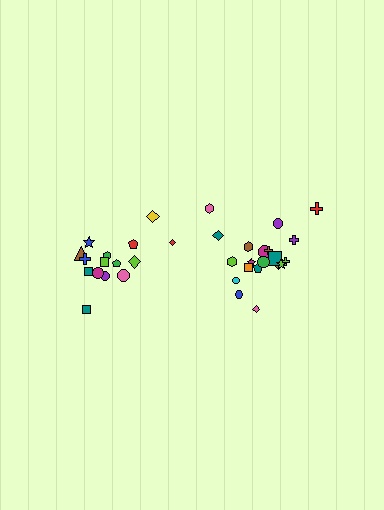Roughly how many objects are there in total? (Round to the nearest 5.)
Roughly 35 objects in total.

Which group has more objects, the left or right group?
The right group.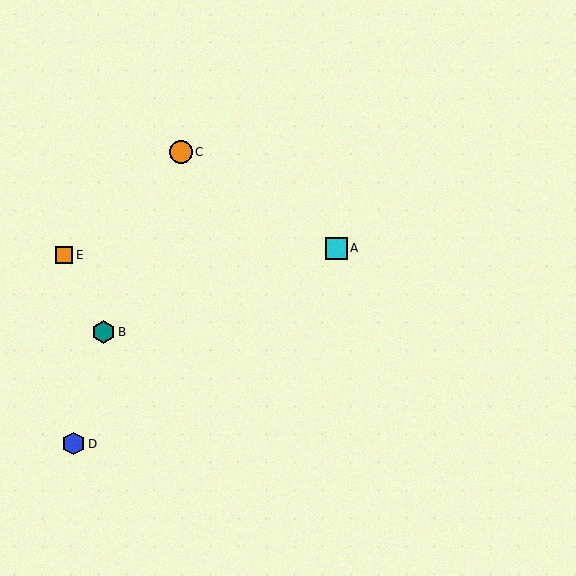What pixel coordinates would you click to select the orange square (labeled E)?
Click at (64, 255) to select the orange square E.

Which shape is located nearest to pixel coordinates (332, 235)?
The cyan square (labeled A) at (336, 248) is nearest to that location.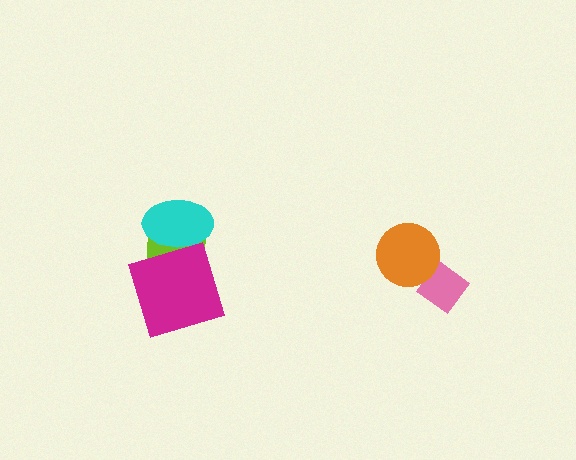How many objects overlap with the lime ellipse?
2 objects overlap with the lime ellipse.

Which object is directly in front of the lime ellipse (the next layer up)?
The cyan ellipse is directly in front of the lime ellipse.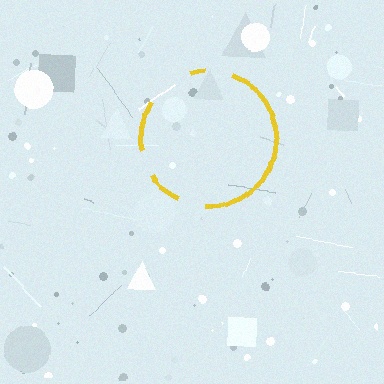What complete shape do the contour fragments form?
The contour fragments form a circle.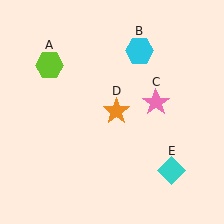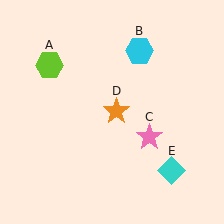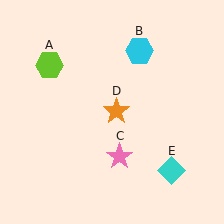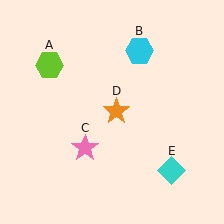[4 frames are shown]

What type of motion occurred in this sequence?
The pink star (object C) rotated clockwise around the center of the scene.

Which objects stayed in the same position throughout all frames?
Lime hexagon (object A) and cyan hexagon (object B) and orange star (object D) and cyan diamond (object E) remained stationary.